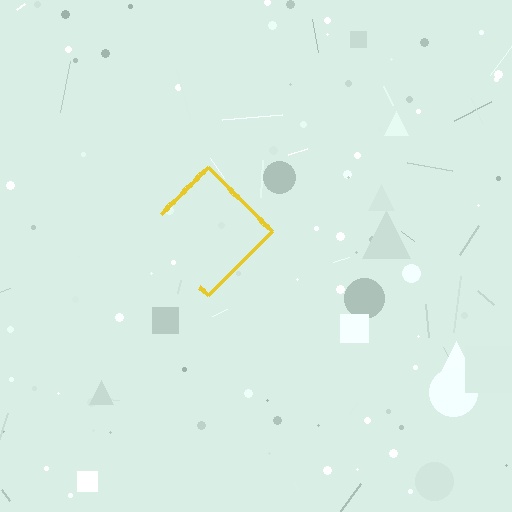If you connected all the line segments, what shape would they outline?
They would outline a diamond.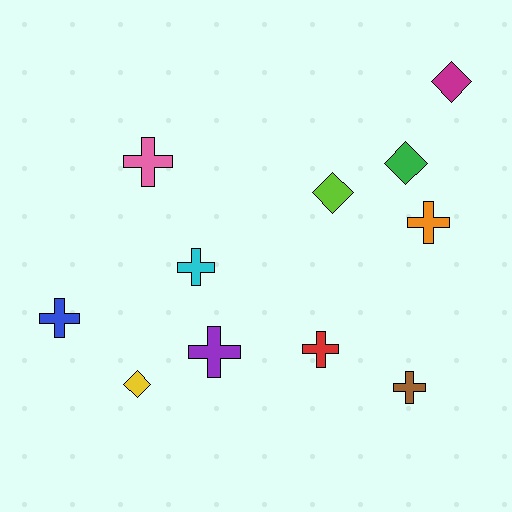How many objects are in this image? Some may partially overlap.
There are 11 objects.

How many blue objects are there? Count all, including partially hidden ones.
There is 1 blue object.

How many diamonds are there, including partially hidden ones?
There are 4 diamonds.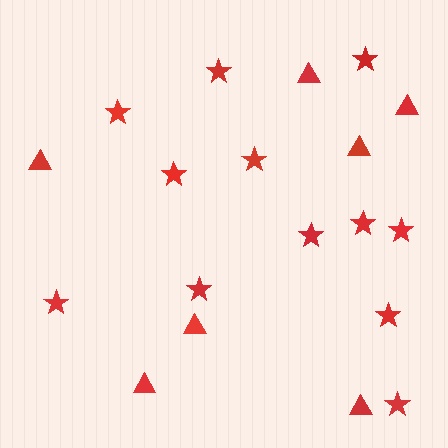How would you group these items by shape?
There are 2 groups: one group of stars (12) and one group of triangles (7).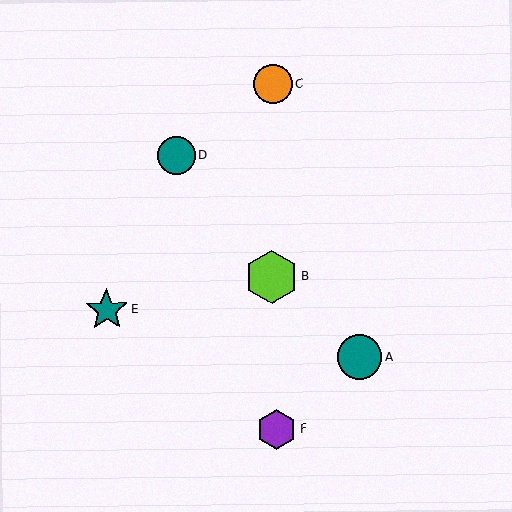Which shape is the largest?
The lime hexagon (labeled B) is the largest.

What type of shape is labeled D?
Shape D is a teal circle.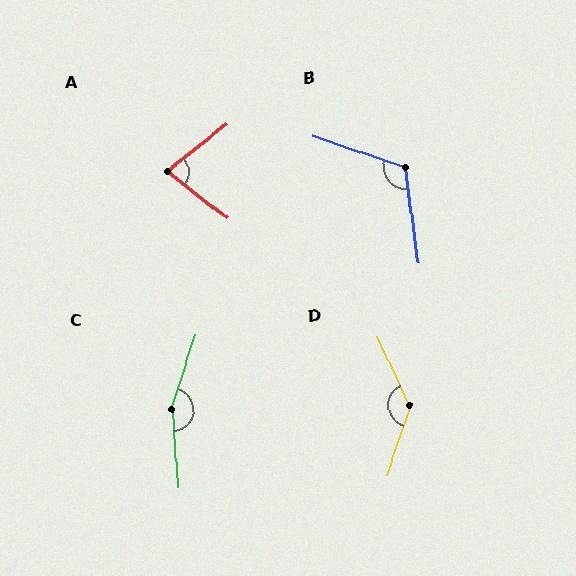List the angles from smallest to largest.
A (76°), B (116°), D (137°), C (157°).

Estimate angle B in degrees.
Approximately 116 degrees.